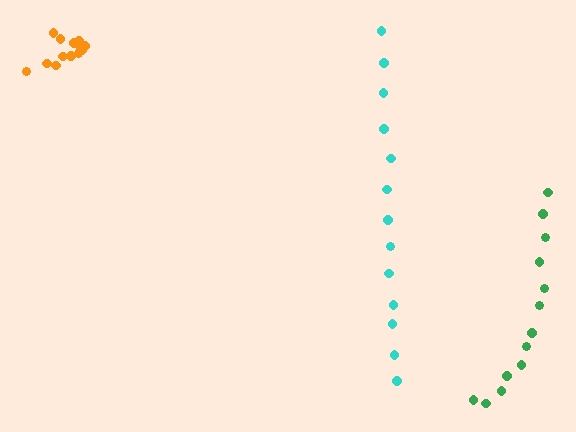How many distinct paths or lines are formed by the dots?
There are 3 distinct paths.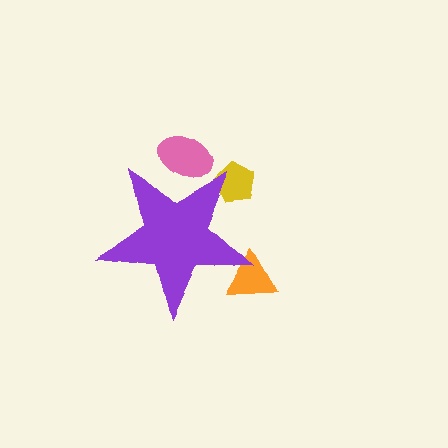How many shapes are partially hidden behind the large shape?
3 shapes are partially hidden.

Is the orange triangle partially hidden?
Yes, the orange triangle is partially hidden behind the purple star.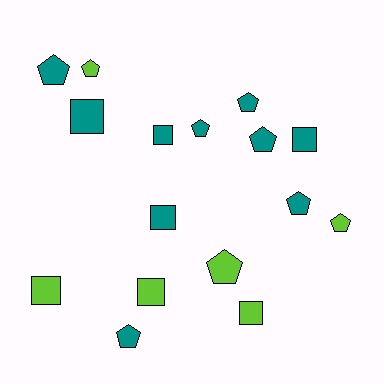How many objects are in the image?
There are 16 objects.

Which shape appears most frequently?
Pentagon, with 9 objects.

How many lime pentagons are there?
There are 3 lime pentagons.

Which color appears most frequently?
Teal, with 10 objects.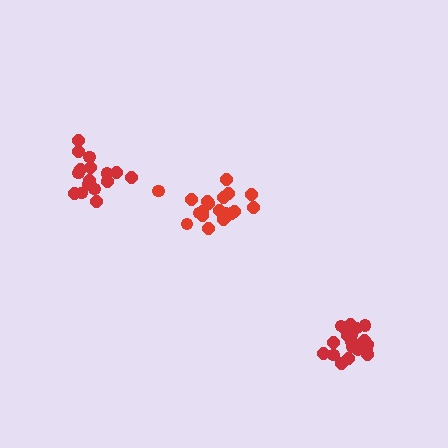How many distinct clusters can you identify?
There are 3 distinct clusters.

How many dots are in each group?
Group 1: 20 dots, Group 2: 19 dots, Group 3: 16 dots (55 total).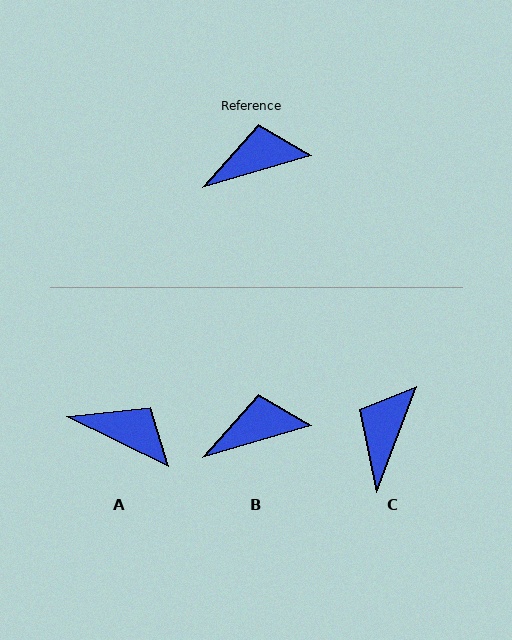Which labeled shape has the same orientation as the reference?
B.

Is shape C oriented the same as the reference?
No, it is off by about 53 degrees.